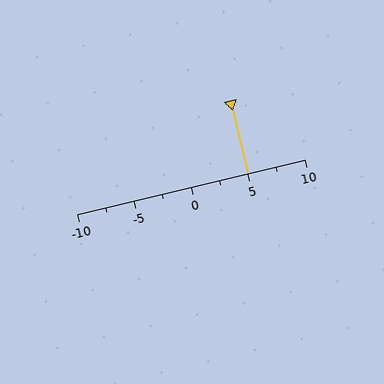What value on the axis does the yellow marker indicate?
The marker indicates approximately 5.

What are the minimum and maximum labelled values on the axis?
The axis runs from -10 to 10.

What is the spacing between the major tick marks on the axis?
The major ticks are spaced 5 apart.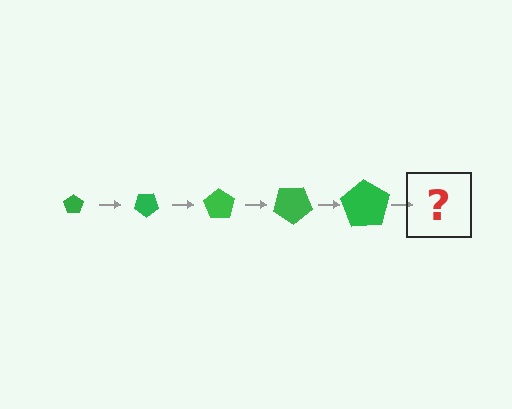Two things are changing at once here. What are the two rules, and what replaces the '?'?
The two rules are that the pentagon grows larger each step and it rotates 35 degrees each step. The '?' should be a pentagon, larger than the previous one and rotated 175 degrees from the start.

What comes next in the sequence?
The next element should be a pentagon, larger than the previous one and rotated 175 degrees from the start.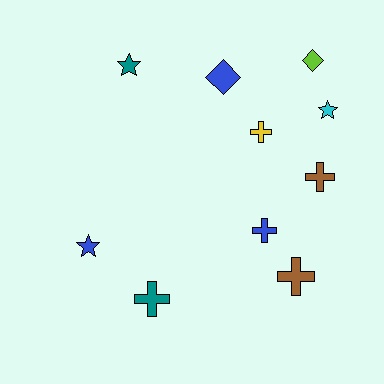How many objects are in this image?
There are 10 objects.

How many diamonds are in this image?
There are 2 diamonds.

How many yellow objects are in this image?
There is 1 yellow object.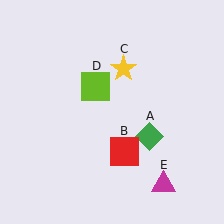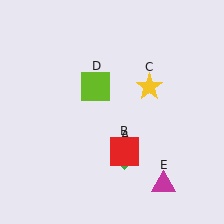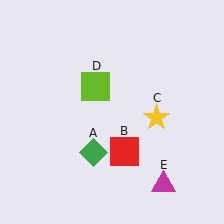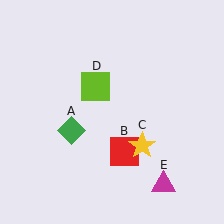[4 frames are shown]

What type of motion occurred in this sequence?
The green diamond (object A), yellow star (object C) rotated clockwise around the center of the scene.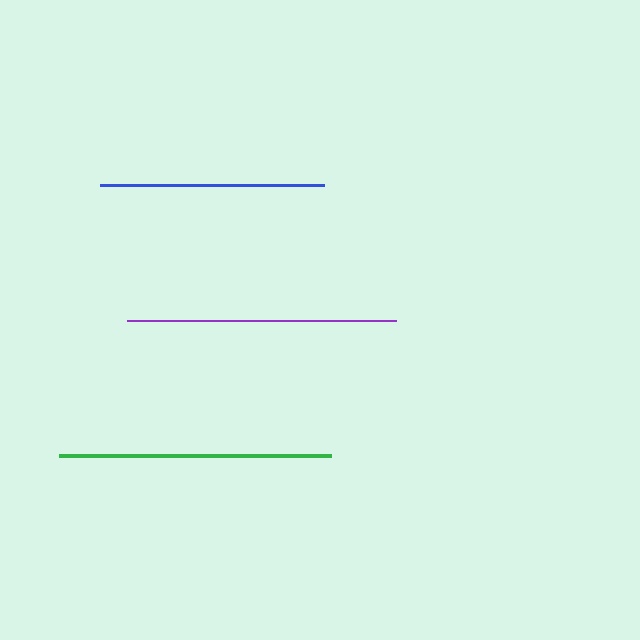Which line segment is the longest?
The green line is the longest at approximately 272 pixels.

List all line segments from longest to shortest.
From longest to shortest: green, purple, blue.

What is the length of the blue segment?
The blue segment is approximately 224 pixels long.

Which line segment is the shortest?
The blue line is the shortest at approximately 224 pixels.